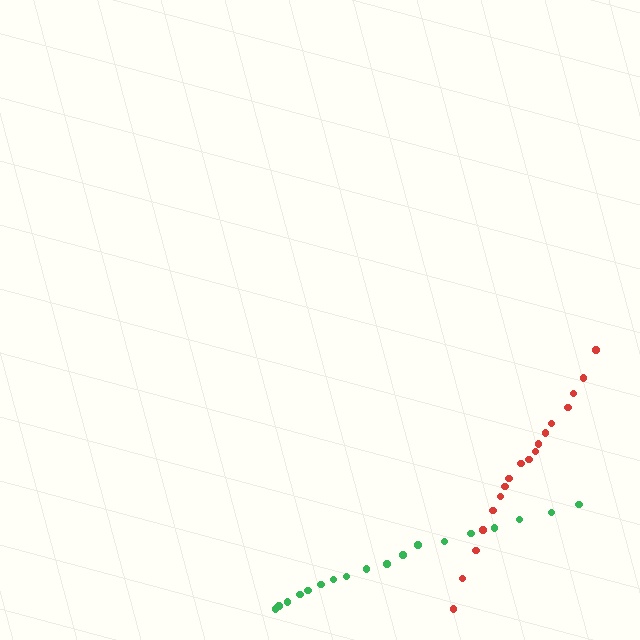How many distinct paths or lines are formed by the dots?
There are 2 distinct paths.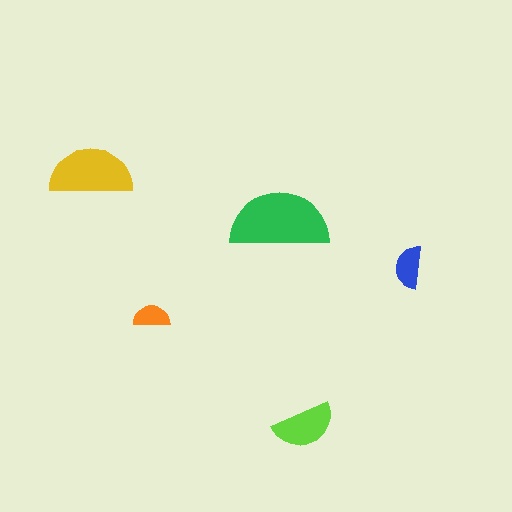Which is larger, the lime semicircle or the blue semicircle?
The lime one.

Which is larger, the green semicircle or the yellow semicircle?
The green one.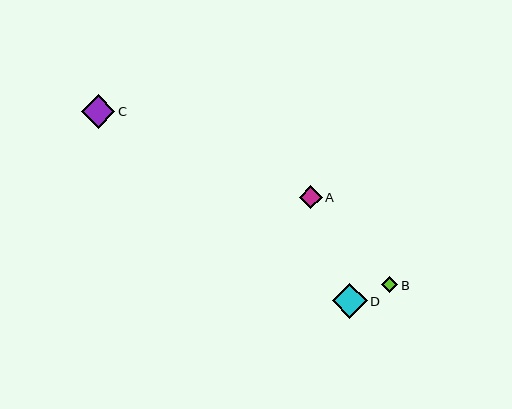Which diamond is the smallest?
Diamond B is the smallest with a size of approximately 17 pixels.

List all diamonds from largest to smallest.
From largest to smallest: D, C, A, B.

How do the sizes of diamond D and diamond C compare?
Diamond D and diamond C are approximately the same size.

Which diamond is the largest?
Diamond D is the largest with a size of approximately 35 pixels.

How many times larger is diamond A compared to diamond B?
Diamond A is approximately 1.3 times the size of diamond B.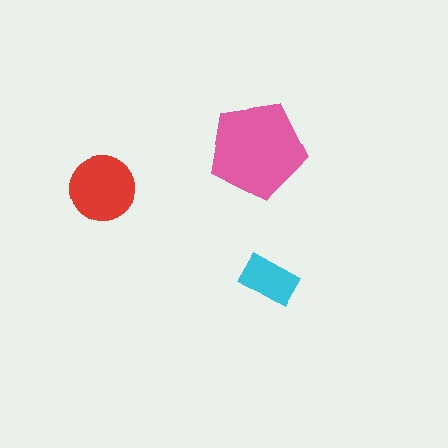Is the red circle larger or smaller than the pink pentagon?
Smaller.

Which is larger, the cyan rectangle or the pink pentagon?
The pink pentagon.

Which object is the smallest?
The cyan rectangle.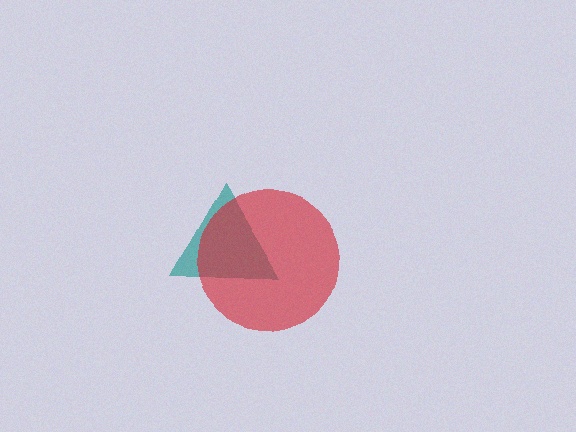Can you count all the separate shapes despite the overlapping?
Yes, there are 2 separate shapes.